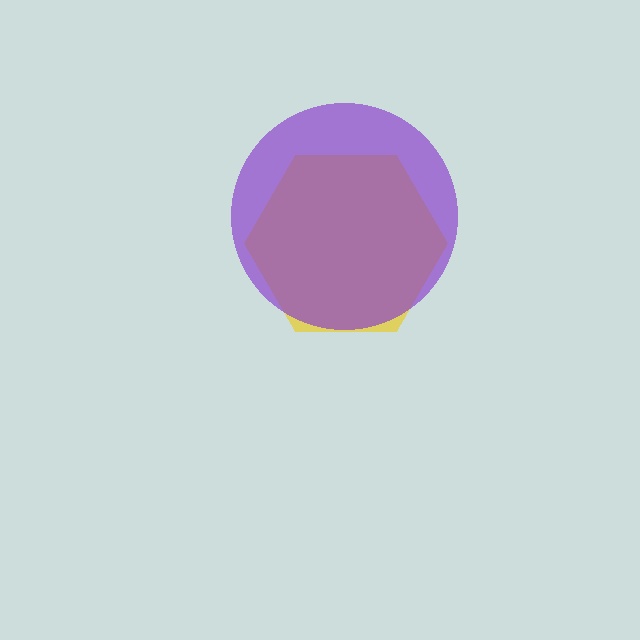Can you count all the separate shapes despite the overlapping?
Yes, there are 2 separate shapes.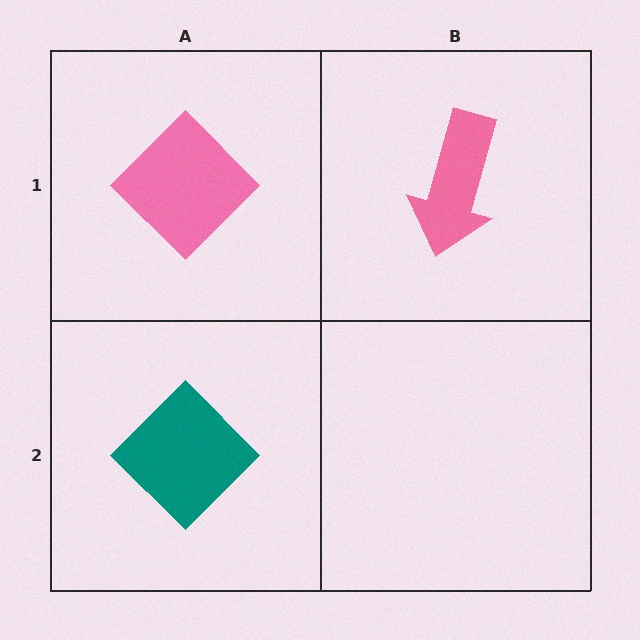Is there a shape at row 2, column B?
No, that cell is empty.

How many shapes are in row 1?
2 shapes.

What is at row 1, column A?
A pink diamond.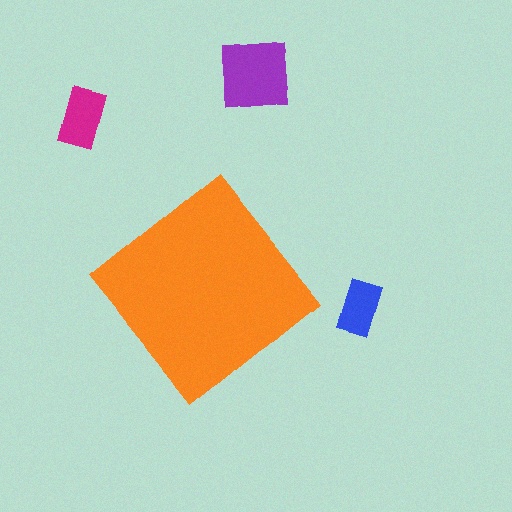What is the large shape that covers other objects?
An orange diamond.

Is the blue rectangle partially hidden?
No, the blue rectangle is fully visible.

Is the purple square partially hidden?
No, the purple square is fully visible.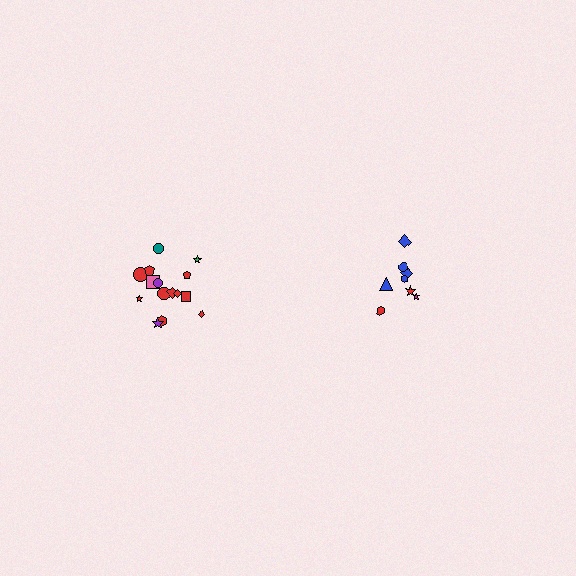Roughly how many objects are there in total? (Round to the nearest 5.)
Roughly 25 objects in total.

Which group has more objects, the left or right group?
The left group.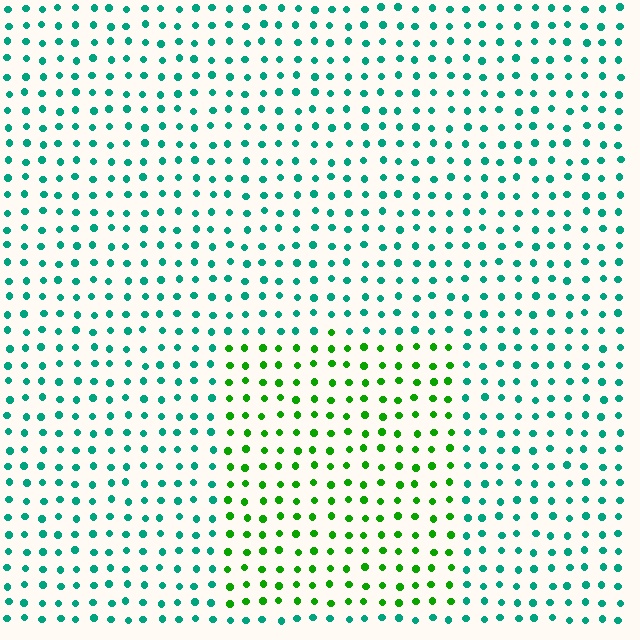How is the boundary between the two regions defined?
The boundary is defined purely by a slight shift in hue (about 50 degrees). Spacing, size, and orientation are identical on both sides.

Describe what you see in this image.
The image is filled with small teal elements in a uniform arrangement. A rectangle-shaped region is visible where the elements are tinted to a slightly different hue, forming a subtle color boundary.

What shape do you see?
I see a rectangle.